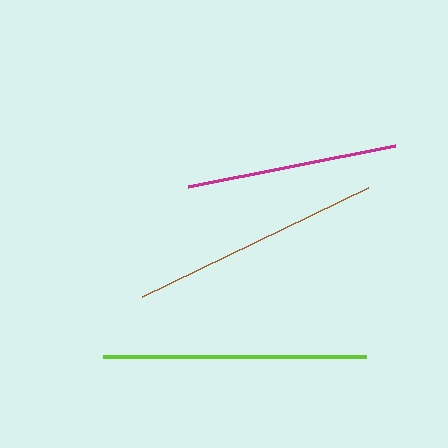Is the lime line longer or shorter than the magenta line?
The lime line is longer than the magenta line.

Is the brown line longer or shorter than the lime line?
The lime line is longer than the brown line.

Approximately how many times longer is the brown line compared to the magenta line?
The brown line is approximately 1.2 times the length of the magenta line.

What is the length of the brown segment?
The brown segment is approximately 251 pixels long.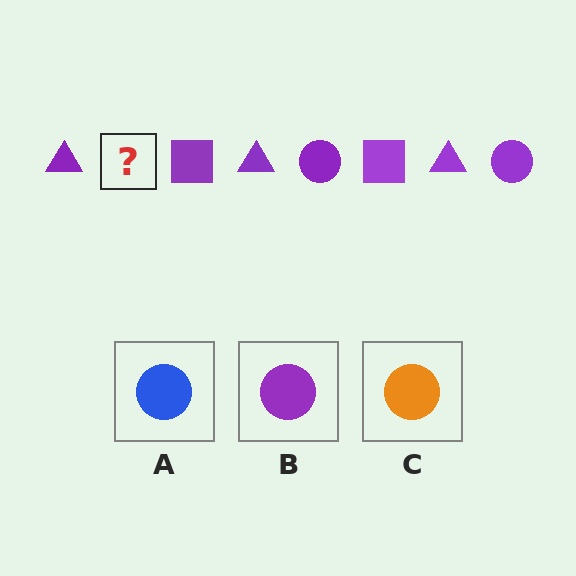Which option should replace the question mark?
Option B.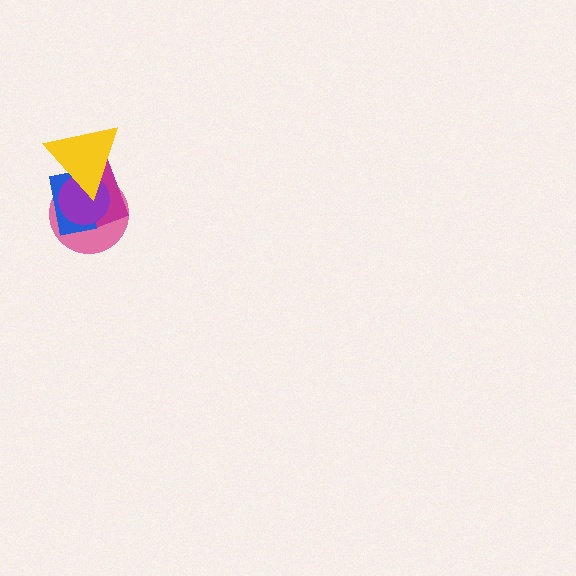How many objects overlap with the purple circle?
4 objects overlap with the purple circle.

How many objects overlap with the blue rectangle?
4 objects overlap with the blue rectangle.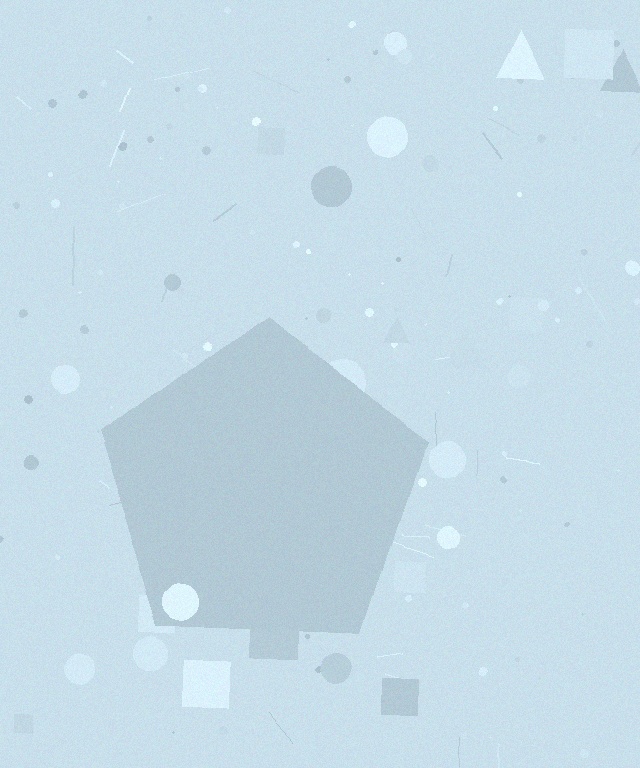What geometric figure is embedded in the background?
A pentagon is embedded in the background.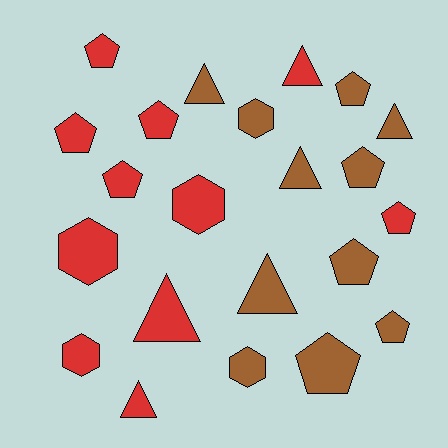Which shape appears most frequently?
Pentagon, with 10 objects.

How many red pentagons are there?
There are 5 red pentagons.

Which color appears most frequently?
Brown, with 11 objects.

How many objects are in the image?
There are 22 objects.